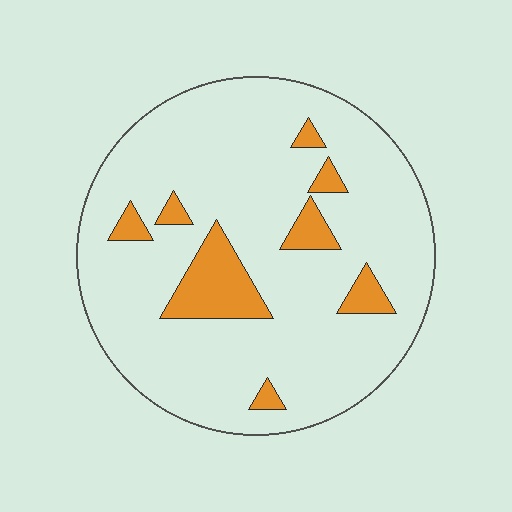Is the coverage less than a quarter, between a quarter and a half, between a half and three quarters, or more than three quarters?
Less than a quarter.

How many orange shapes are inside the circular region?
8.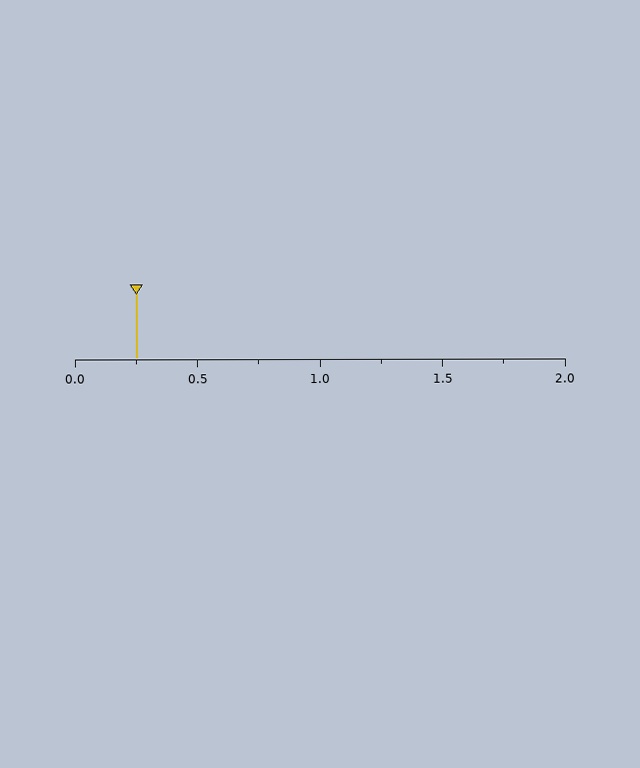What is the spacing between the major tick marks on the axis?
The major ticks are spaced 0.5 apart.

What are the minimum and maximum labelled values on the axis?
The axis runs from 0.0 to 2.0.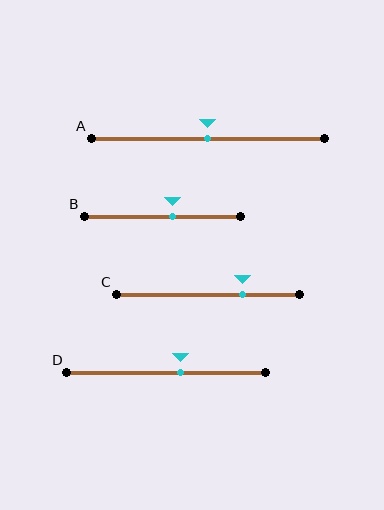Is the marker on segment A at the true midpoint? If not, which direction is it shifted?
Yes, the marker on segment A is at the true midpoint.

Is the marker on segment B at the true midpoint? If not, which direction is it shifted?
No, the marker on segment B is shifted to the right by about 7% of the segment length.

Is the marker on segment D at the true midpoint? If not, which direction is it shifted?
No, the marker on segment D is shifted to the right by about 7% of the segment length.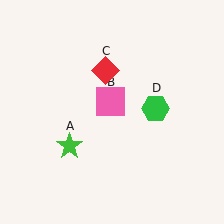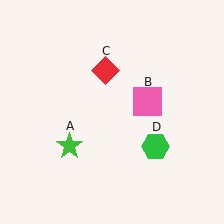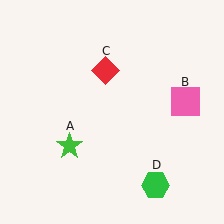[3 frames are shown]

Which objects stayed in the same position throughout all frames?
Green star (object A) and red diamond (object C) remained stationary.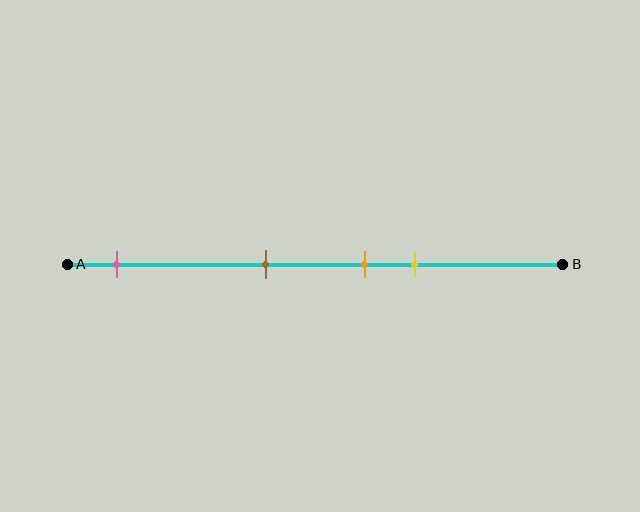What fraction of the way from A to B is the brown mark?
The brown mark is approximately 40% (0.4) of the way from A to B.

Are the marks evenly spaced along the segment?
No, the marks are not evenly spaced.